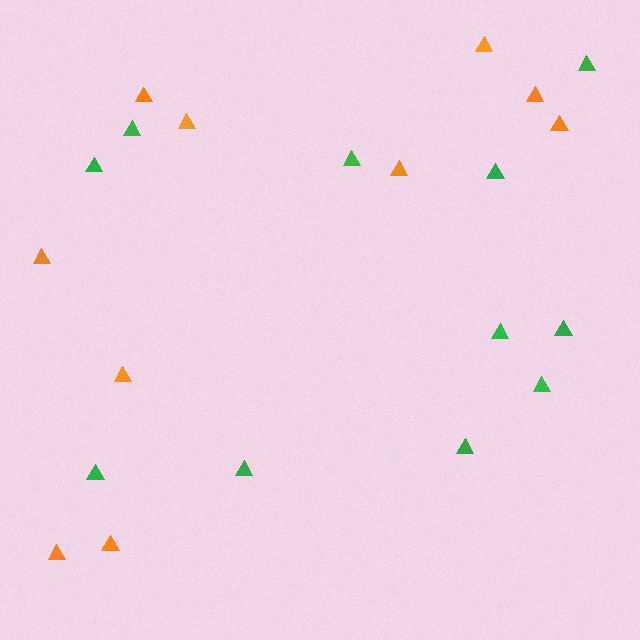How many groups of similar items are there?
There are 2 groups: one group of green triangles (11) and one group of orange triangles (10).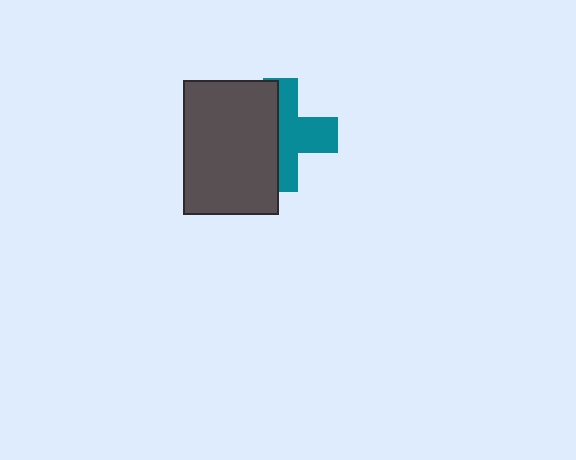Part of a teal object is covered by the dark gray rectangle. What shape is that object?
It is a cross.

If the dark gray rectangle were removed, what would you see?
You would see the complete teal cross.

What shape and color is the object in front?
The object in front is a dark gray rectangle.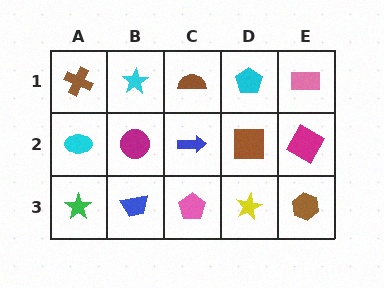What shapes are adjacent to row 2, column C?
A brown semicircle (row 1, column C), a pink pentagon (row 3, column C), a magenta circle (row 2, column B), a brown square (row 2, column D).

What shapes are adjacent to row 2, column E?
A pink rectangle (row 1, column E), a brown hexagon (row 3, column E), a brown square (row 2, column D).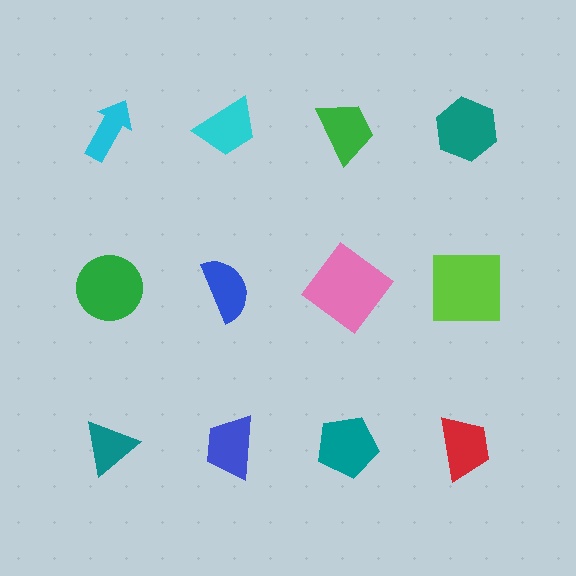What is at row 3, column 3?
A teal pentagon.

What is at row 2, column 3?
A pink diamond.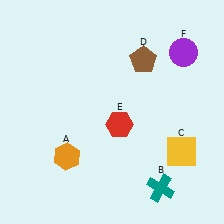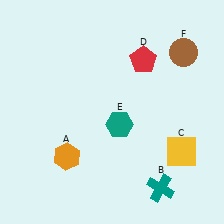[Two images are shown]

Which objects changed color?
D changed from brown to red. E changed from red to teal. F changed from purple to brown.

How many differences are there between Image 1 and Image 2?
There are 3 differences between the two images.